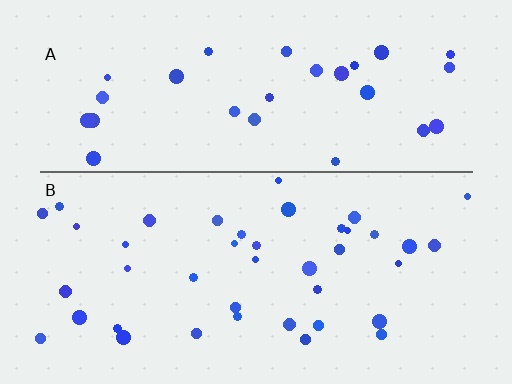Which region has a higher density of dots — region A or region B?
B (the bottom).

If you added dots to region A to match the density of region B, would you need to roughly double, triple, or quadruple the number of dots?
Approximately double.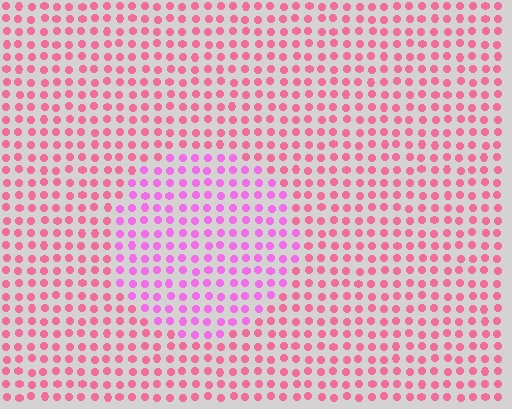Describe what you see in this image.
The image is filled with small pink elements in a uniform arrangement. A circle-shaped region is visible where the elements are tinted to a slightly different hue, forming a subtle color boundary.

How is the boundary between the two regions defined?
The boundary is defined purely by a slight shift in hue (about 35 degrees). Spacing, size, and orientation are identical on both sides.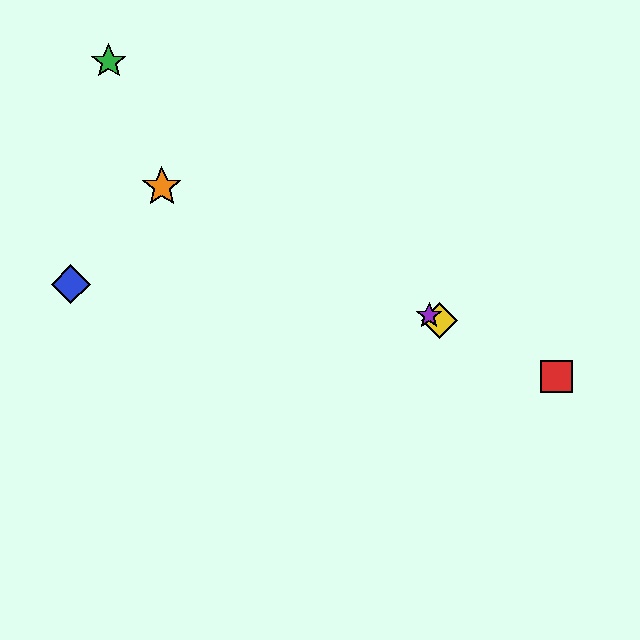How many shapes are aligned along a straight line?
4 shapes (the red square, the yellow diamond, the purple star, the orange star) are aligned along a straight line.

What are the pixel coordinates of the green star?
The green star is at (109, 62).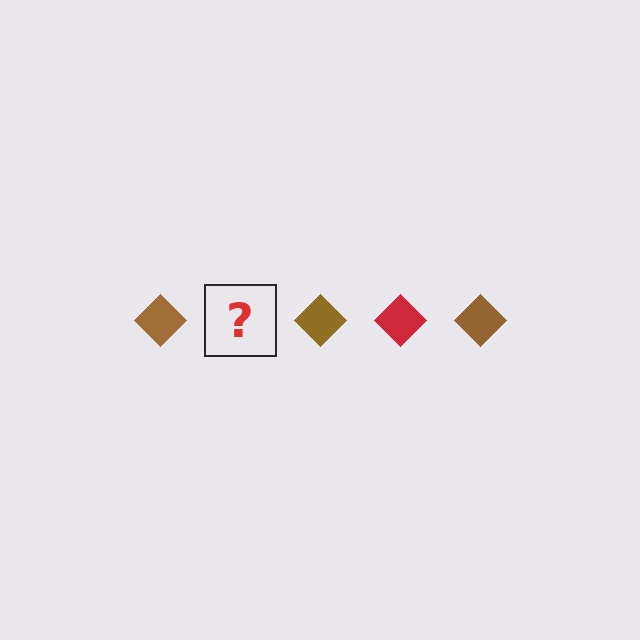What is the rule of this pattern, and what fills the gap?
The rule is that the pattern cycles through brown, red diamonds. The gap should be filled with a red diamond.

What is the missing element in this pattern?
The missing element is a red diamond.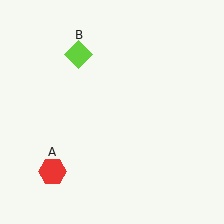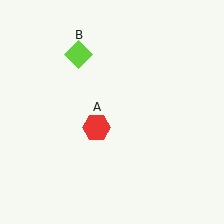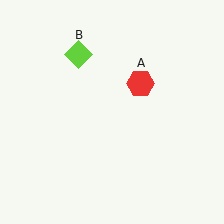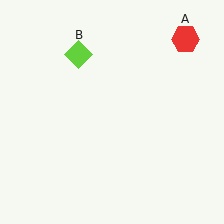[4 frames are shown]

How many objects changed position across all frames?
1 object changed position: red hexagon (object A).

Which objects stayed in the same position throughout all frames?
Lime diamond (object B) remained stationary.